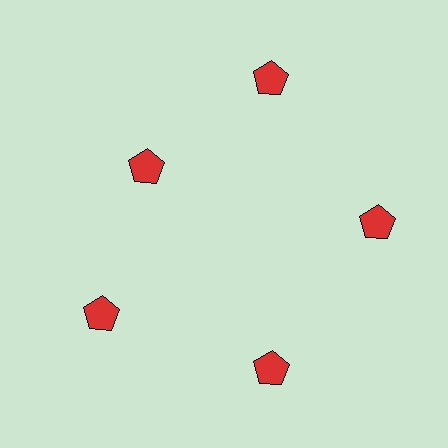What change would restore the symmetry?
The symmetry would be restored by moving it outward, back onto the ring so that all 5 pentagons sit at equal angles and equal distance from the center.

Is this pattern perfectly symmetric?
No. The 5 red pentagons are arranged in a ring, but one element near the 10 o'clock position is pulled inward toward the center, breaking the 5-fold rotational symmetry.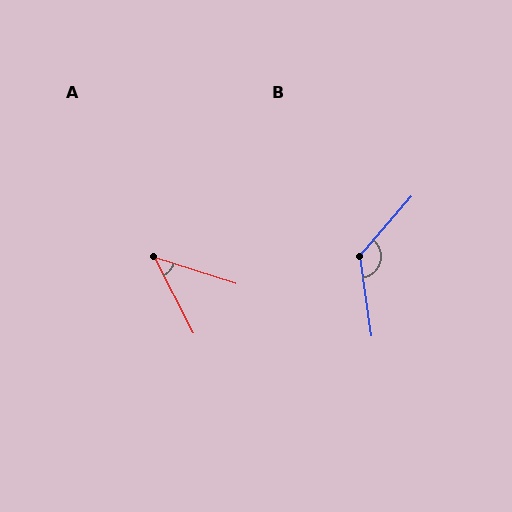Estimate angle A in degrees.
Approximately 45 degrees.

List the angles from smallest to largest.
A (45°), B (131°).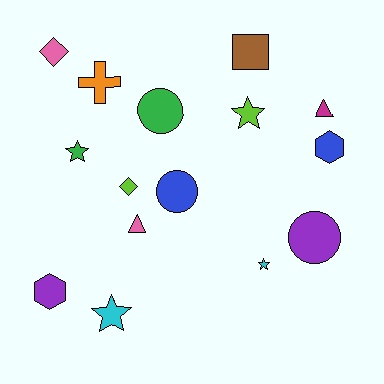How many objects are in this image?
There are 15 objects.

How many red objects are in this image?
There are no red objects.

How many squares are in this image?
There is 1 square.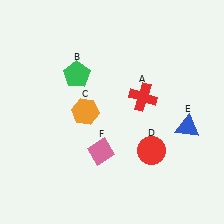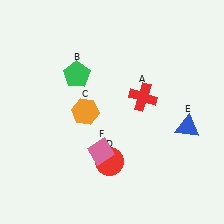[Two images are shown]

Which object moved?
The red circle (D) moved left.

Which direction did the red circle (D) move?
The red circle (D) moved left.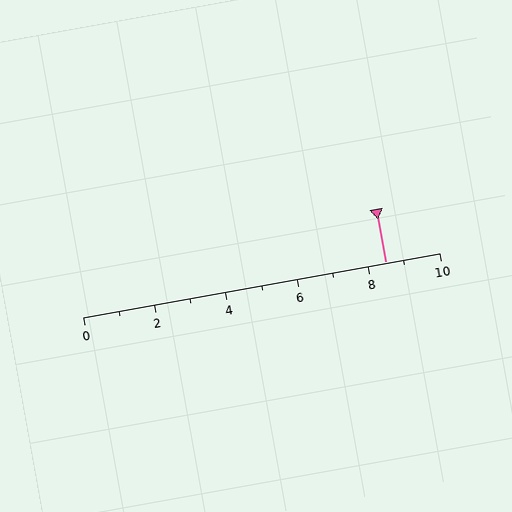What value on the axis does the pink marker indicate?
The marker indicates approximately 8.5.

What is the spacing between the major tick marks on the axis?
The major ticks are spaced 2 apart.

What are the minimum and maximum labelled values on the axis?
The axis runs from 0 to 10.